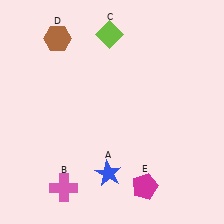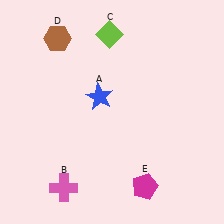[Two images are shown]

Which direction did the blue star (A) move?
The blue star (A) moved up.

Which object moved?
The blue star (A) moved up.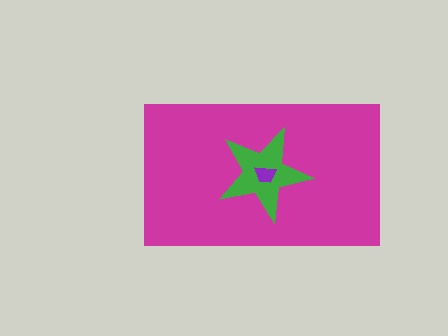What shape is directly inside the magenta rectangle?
The green star.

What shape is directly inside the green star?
The purple trapezoid.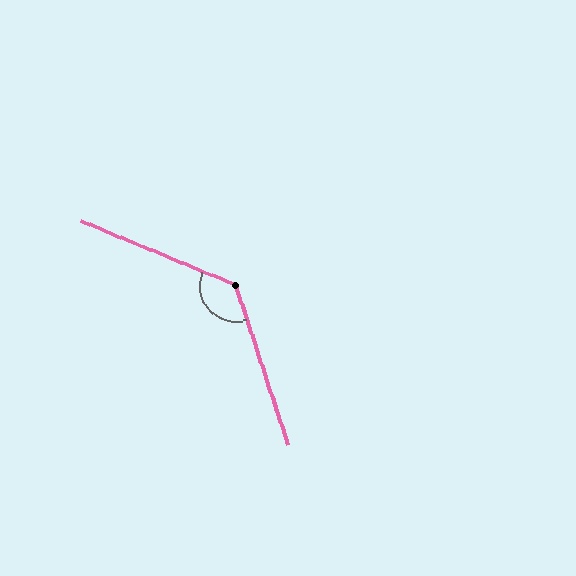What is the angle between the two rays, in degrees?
Approximately 131 degrees.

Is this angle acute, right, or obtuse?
It is obtuse.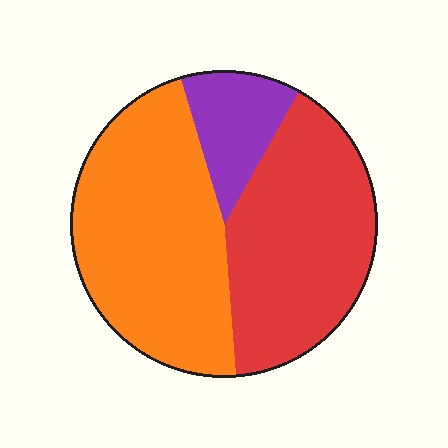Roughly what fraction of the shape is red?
Red takes up between a third and a half of the shape.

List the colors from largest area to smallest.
From largest to smallest: orange, red, purple.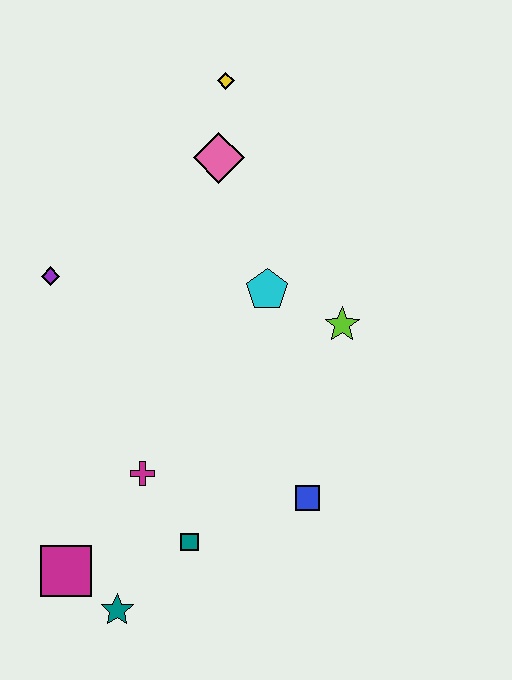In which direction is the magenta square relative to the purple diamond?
The magenta square is below the purple diamond.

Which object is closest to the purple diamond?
The pink diamond is closest to the purple diamond.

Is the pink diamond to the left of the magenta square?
No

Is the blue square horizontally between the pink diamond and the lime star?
Yes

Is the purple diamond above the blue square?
Yes